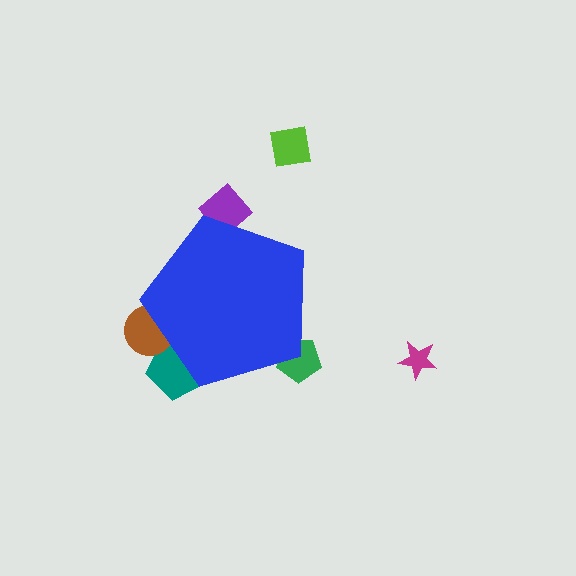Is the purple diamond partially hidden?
Yes, the purple diamond is partially hidden behind the blue pentagon.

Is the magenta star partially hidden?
No, the magenta star is fully visible.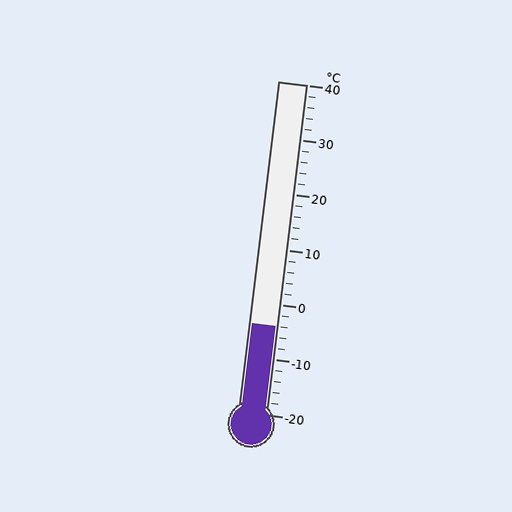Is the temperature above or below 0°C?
The temperature is below 0°C.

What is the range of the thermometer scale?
The thermometer scale ranges from -20°C to 40°C.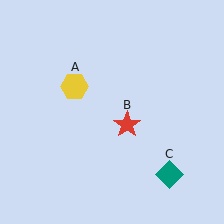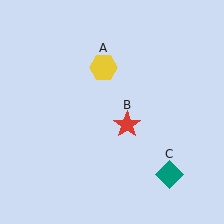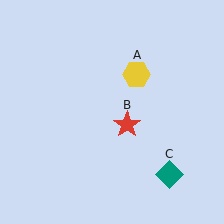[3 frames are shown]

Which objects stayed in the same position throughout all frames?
Red star (object B) and teal diamond (object C) remained stationary.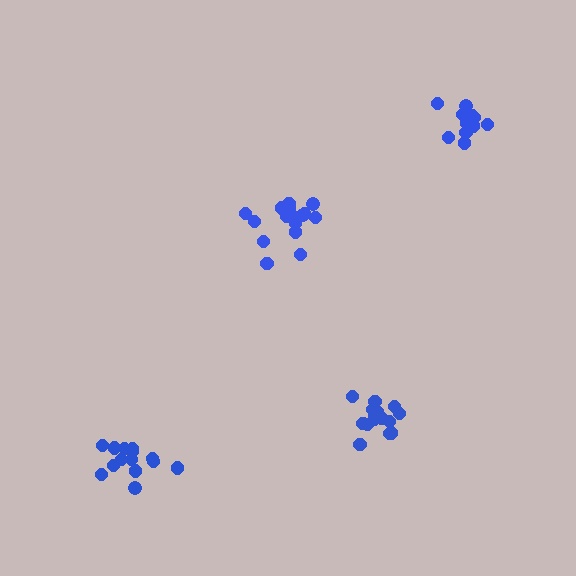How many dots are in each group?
Group 1: 16 dots, Group 2: 14 dots, Group 3: 16 dots, Group 4: 12 dots (58 total).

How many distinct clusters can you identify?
There are 4 distinct clusters.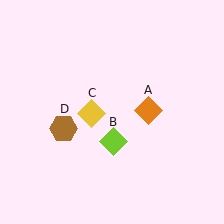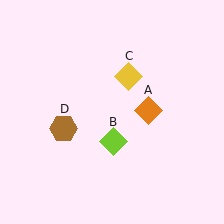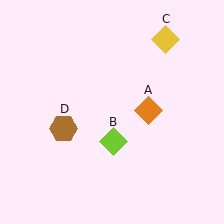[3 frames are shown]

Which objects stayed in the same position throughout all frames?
Orange diamond (object A) and lime diamond (object B) and brown hexagon (object D) remained stationary.